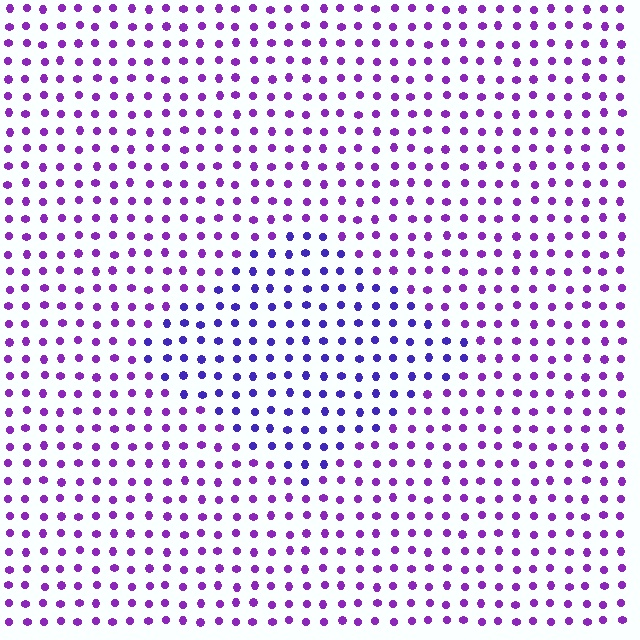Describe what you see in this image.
The image is filled with small purple elements in a uniform arrangement. A diamond-shaped region is visible where the elements are tinted to a slightly different hue, forming a subtle color boundary.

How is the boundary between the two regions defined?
The boundary is defined purely by a slight shift in hue (about 31 degrees). Spacing, size, and orientation are identical on both sides.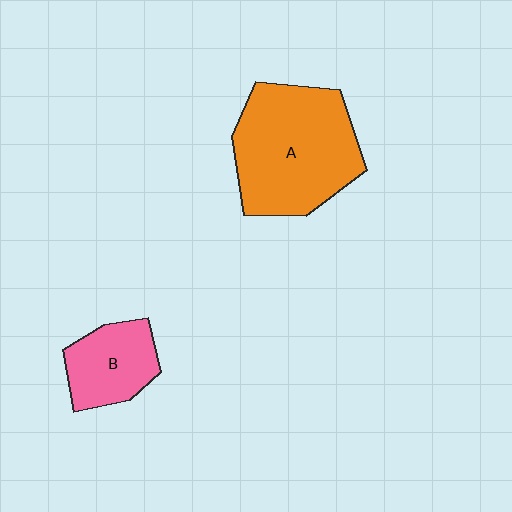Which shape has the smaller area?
Shape B (pink).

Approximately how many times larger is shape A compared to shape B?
Approximately 2.2 times.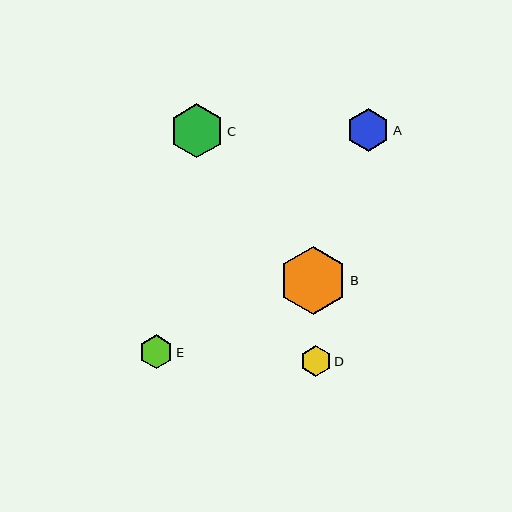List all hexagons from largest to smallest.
From largest to smallest: B, C, A, E, D.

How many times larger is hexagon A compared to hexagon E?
Hexagon A is approximately 1.3 times the size of hexagon E.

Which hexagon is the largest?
Hexagon B is the largest with a size of approximately 68 pixels.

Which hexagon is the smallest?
Hexagon D is the smallest with a size of approximately 31 pixels.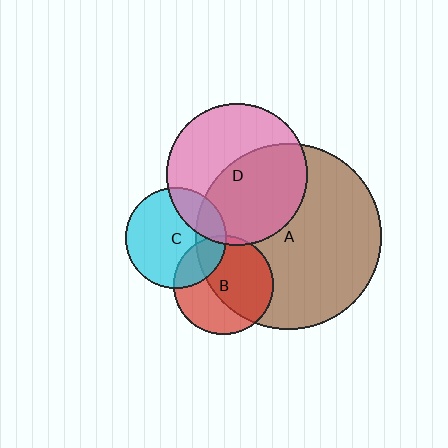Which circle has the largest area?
Circle A (brown).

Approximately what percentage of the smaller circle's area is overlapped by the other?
Approximately 55%.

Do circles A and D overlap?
Yes.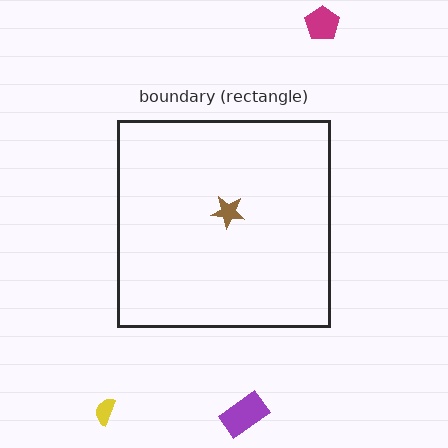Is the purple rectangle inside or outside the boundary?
Outside.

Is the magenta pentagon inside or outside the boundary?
Outside.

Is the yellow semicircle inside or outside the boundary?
Outside.